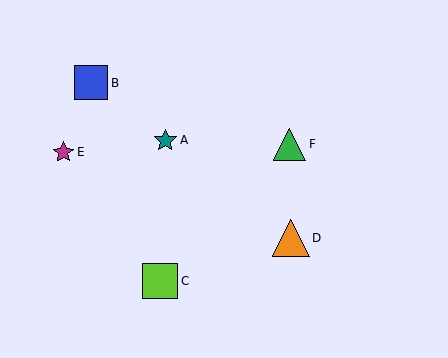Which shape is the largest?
The orange triangle (labeled D) is the largest.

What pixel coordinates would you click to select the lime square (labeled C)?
Click at (160, 281) to select the lime square C.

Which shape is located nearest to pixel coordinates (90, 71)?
The blue square (labeled B) at (91, 83) is nearest to that location.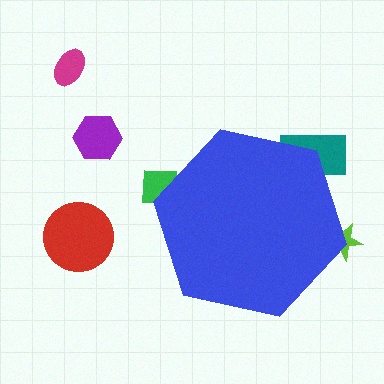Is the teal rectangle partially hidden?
Yes, the teal rectangle is partially hidden behind the blue hexagon.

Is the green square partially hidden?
Yes, the green square is partially hidden behind the blue hexagon.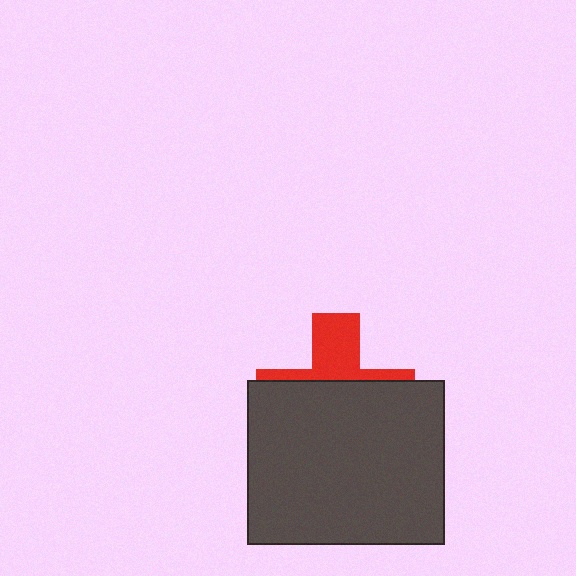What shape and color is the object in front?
The object in front is a dark gray rectangle.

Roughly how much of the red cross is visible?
A small part of it is visible (roughly 33%).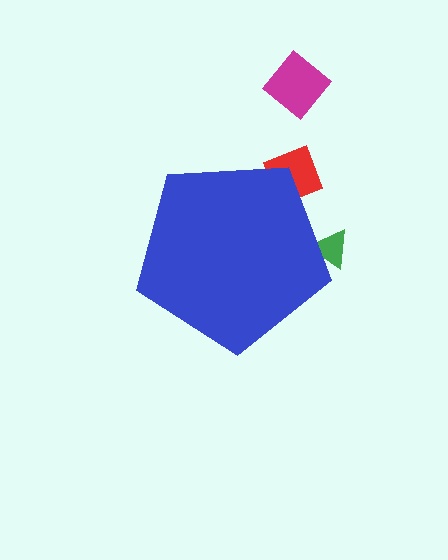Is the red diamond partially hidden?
Yes, the red diamond is partially hidden behind the blue pentagon.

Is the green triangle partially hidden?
Yes, the green triangle is partially hidden behind the blue pentagon.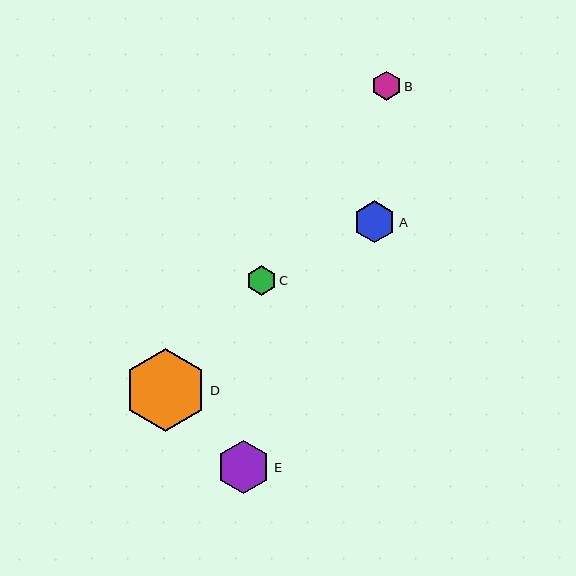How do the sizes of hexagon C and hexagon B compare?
Hexagon C and hexagon B are approximately the same size.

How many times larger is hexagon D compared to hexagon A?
Hexagon D is approximately 2.0 times the size of hexagon A.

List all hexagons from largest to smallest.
From largest to smallest: D, E, A, C, B.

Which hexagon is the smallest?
Hexagon B is the smallest with a size of approximately 29 pixels.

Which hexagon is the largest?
Hexagon D is the largest with a size of approximately 83 pixels.